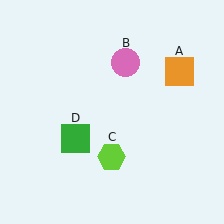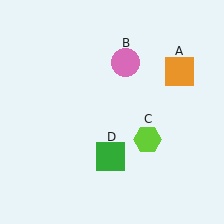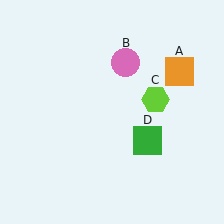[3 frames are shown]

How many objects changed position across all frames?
2 objects changed position: lime hexagon (object C), green square (object D).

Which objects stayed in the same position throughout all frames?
Orange square (object A) and pink circle (object B) remained stationary.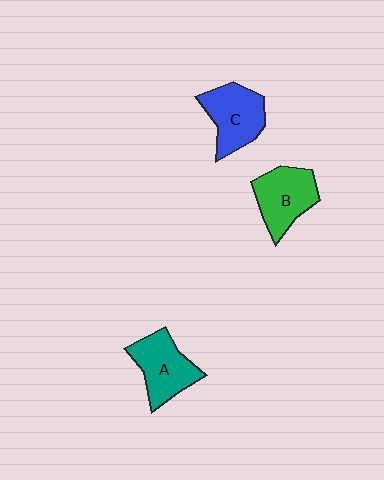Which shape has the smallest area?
Shape B (green).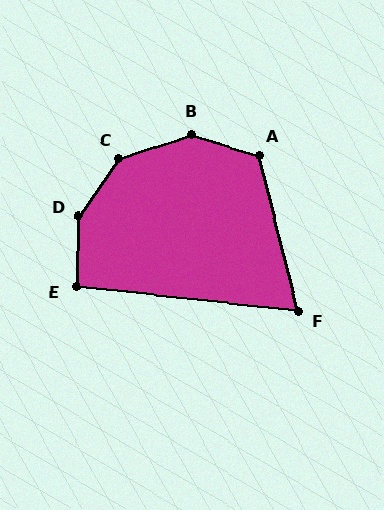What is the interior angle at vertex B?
Approximately 144 degrees (obtuse).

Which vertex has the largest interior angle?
D, at approximately 146 degrees.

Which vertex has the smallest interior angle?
F, at approximately 70 degrees.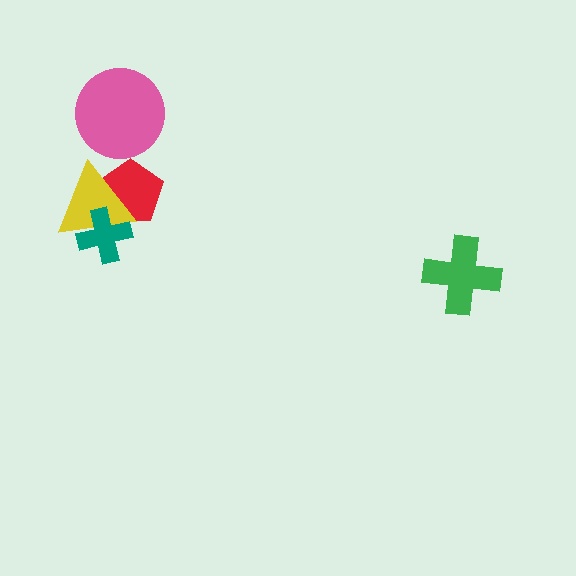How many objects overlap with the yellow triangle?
2 objects overlap with the yellow triangle.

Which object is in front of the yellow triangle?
The teal cross is in front of the yellow triangle.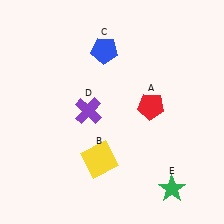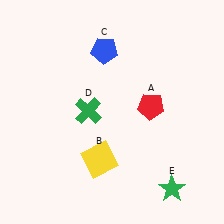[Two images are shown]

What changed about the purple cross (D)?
In Image 1, D is purple. In Image 2, it changed to green.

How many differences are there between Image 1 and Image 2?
There is 1 difference between the two images.